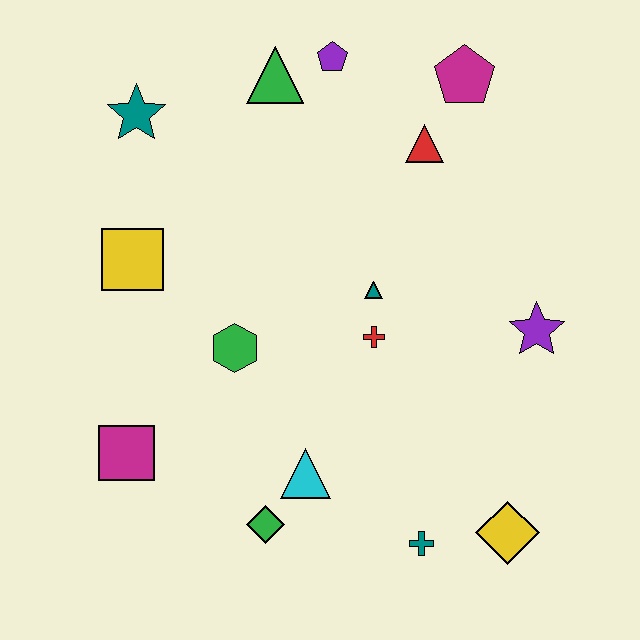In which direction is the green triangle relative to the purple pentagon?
The green triangle is to the left of the purple pentagon.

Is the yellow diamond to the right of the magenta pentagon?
Yes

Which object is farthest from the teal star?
The yellow diamond is farthest from the teal star.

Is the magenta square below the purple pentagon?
Yes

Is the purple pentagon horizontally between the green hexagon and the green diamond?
No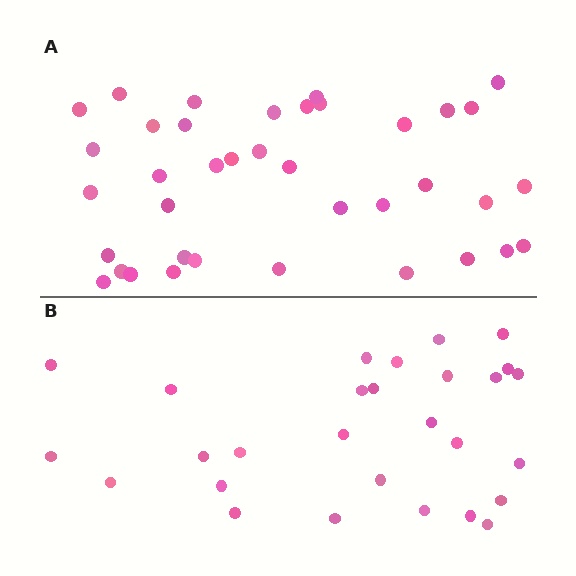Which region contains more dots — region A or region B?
Region A (the top region) has more dots.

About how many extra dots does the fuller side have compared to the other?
Region A has roughly 10 or so more dots than region B.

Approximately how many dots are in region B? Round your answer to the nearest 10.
About 30 dots. (The exact count is 28, which rounds to 30.)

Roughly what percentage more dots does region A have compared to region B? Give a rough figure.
About 35% more.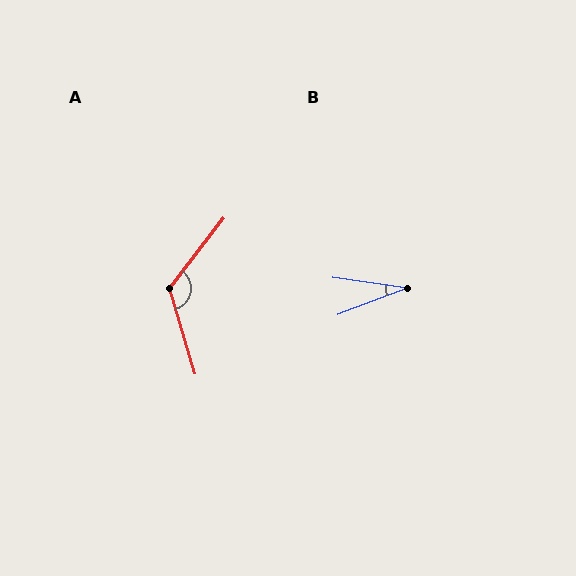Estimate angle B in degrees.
Approximately 29 degrees.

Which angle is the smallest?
B, at approximately 29 degrees.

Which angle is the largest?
A, at approximately 126 degrees.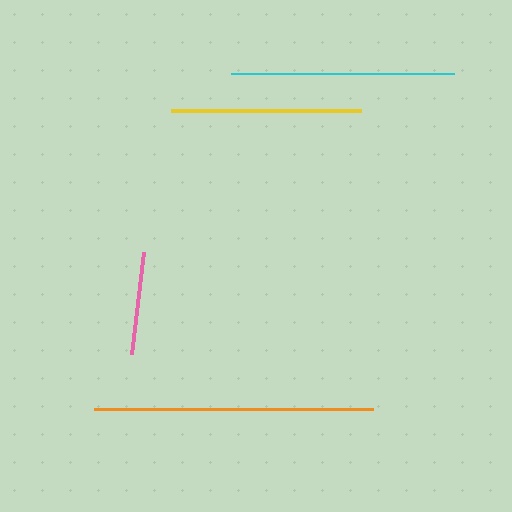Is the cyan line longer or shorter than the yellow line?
The cyan line is longer than the yellow line.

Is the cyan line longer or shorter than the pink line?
The cyan line is longer than the pink line.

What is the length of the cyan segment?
The cyan segment is approximately 224 pixels long.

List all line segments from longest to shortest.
From longest to shortest: orange, cyan, yellow, pink.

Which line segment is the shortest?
The pink line is the shortest at approximately 103 pixels.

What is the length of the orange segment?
The orange segment is approximately 279 pixels long.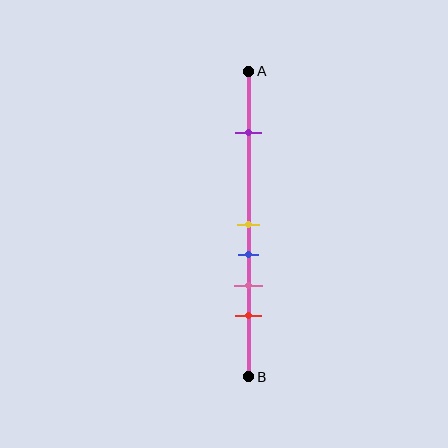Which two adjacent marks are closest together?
The yellow and blue marks are the closest adjacent pair.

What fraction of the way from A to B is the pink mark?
The pink mark is approximately 70% (0.7) of the way from A to B.